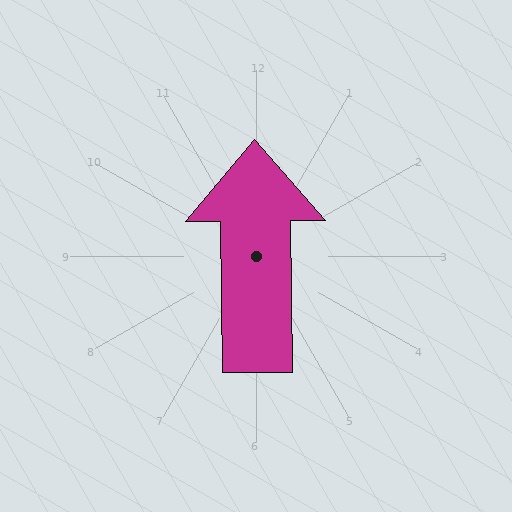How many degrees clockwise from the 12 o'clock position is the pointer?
Approximately 359 degrees.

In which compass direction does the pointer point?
North.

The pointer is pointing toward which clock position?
Roughly 12 o'clock.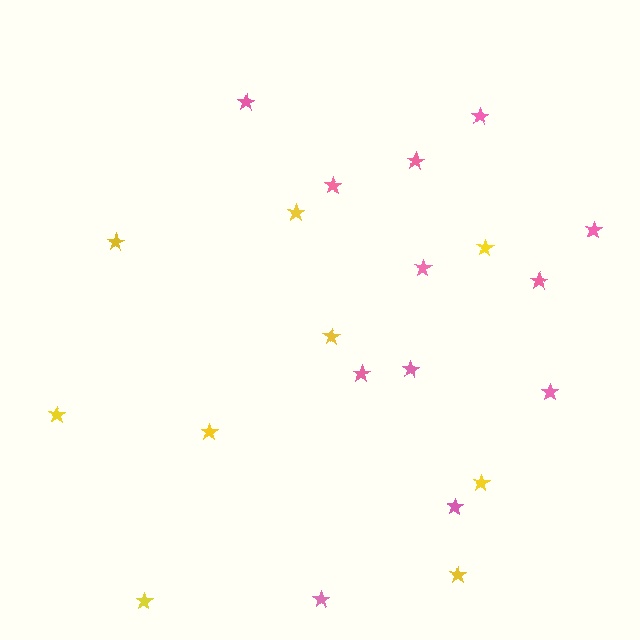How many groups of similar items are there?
There are 2 groups: one group of pink stars (12) and one group of yellow stars (9).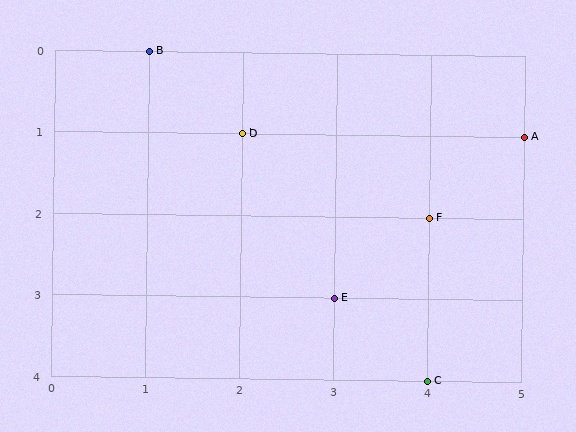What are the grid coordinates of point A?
Point A is at grid coordinates (5, 1).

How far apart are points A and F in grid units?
Points A and F are 1 column and 1 row apart (about 1.4 grid units diagonally).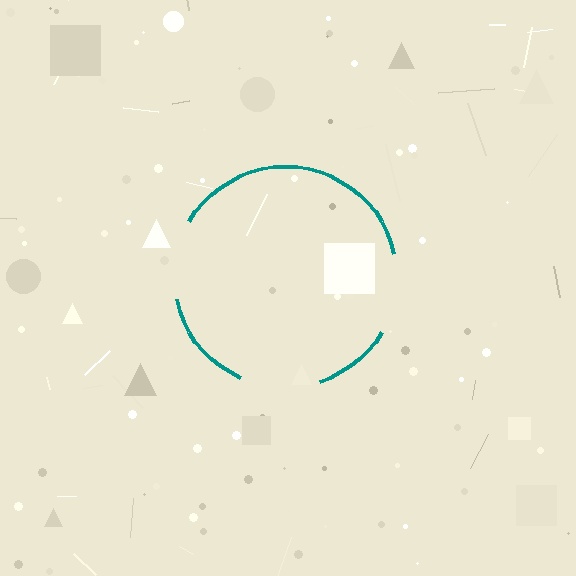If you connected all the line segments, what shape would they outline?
They would outline a circle.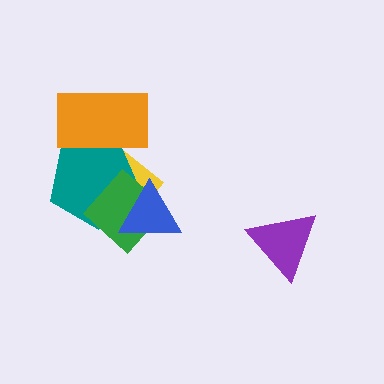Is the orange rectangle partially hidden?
No, no other shape covers it.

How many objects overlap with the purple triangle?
0 objects overlap with the purple triangle.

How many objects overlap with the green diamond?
3 objects overlap with the green diamond.